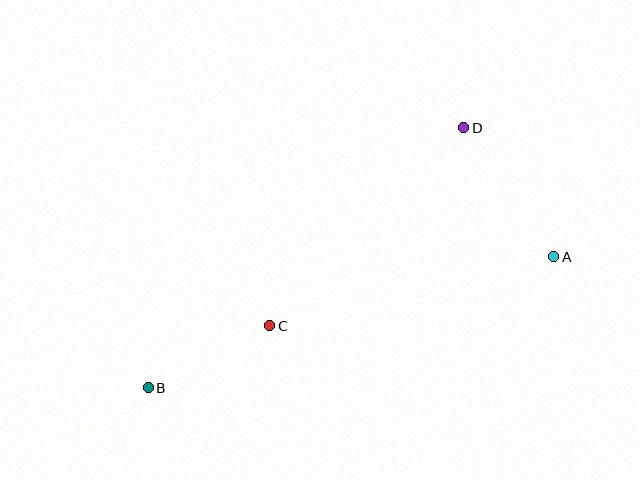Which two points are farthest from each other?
Points A and B are farthest from each other.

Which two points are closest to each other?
Points B and C are closest to each other.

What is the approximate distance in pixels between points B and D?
The distance between B and D is approximately 409 pixels.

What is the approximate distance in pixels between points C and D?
The distance between C and D is approximately 277 pixels.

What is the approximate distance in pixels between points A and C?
The distance between A and C is approximately 292 pixels.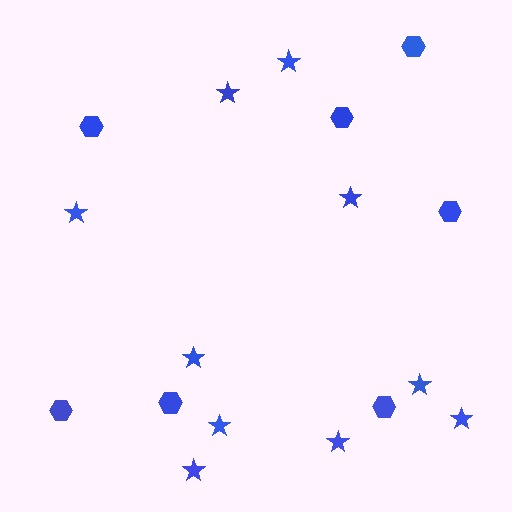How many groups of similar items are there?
There are 2 groups: one group of hexagons (7) and one group of stars (10).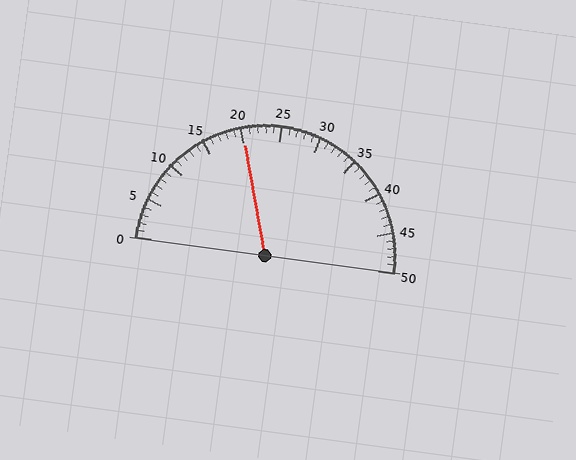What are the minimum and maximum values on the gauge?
The gauge ranges from 0 to 50.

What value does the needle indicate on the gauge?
The needle indicates approximately 20.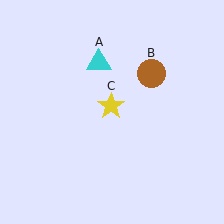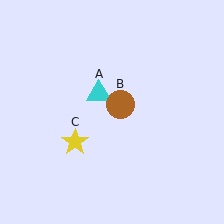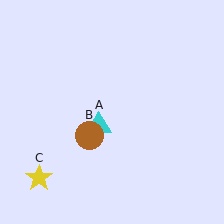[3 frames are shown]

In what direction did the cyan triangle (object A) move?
The cyan triangle (object A) moved down.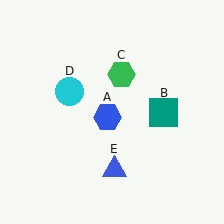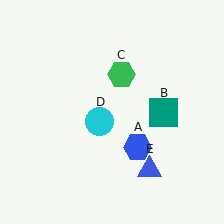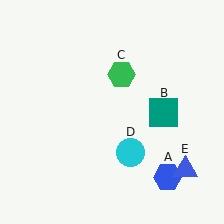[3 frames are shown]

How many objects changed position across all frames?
3 objects changed position: blue hexagon (object A), cyan circle (object D), blue triangle (object E).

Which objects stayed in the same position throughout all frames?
Teal square (object B) and green hexagon (object C) remained stationary.